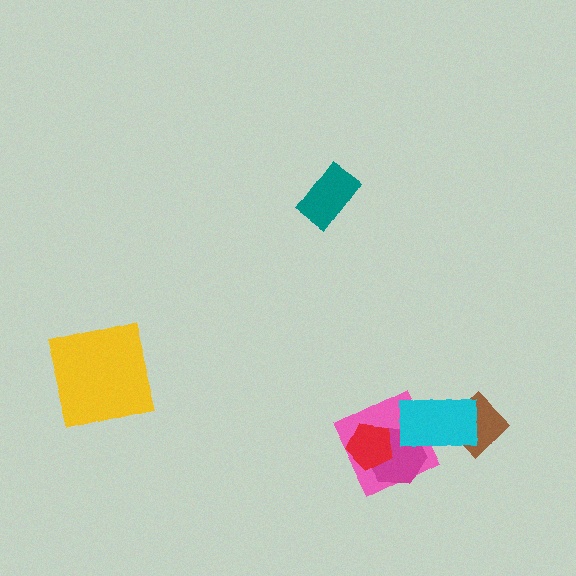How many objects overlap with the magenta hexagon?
3 objects overlap with the magenta hexagon.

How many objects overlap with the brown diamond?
1 object overlaps with the brown diamond.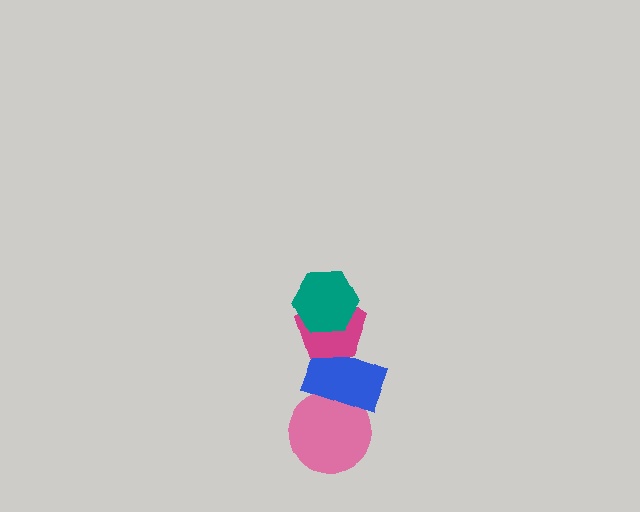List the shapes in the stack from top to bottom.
From top to bottom: the teal hexagon, the magenta pentagon, the blue rectangle, the pink circle.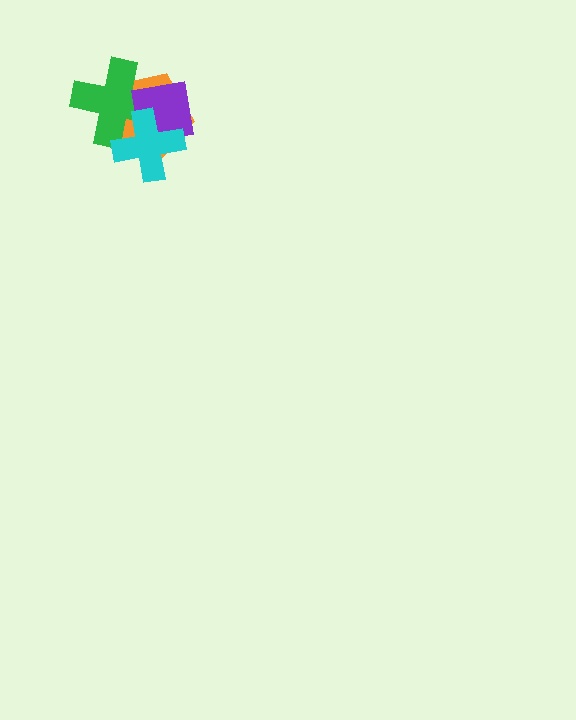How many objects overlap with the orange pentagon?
3 objects overlap with the orange pentagon.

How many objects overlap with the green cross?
3 objects overlap with the green cross.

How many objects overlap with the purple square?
3 objects overlap with the purple square.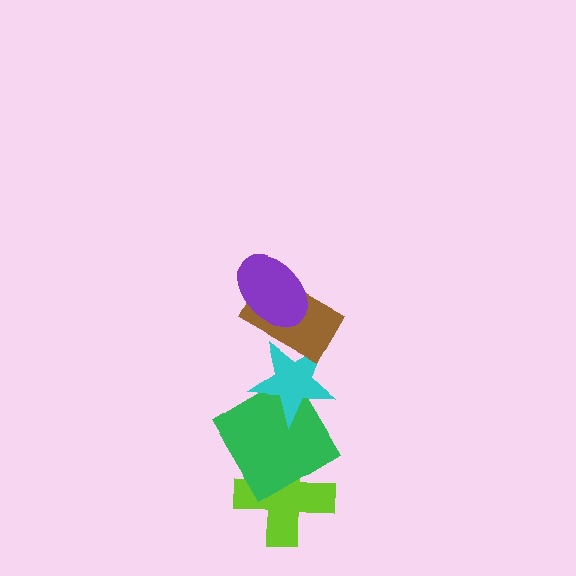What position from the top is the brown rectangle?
The brown rectangle is 2nd from the top.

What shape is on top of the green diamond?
The cyan star is on top of the green diamond.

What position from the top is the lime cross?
The lime cross is 5th from the top.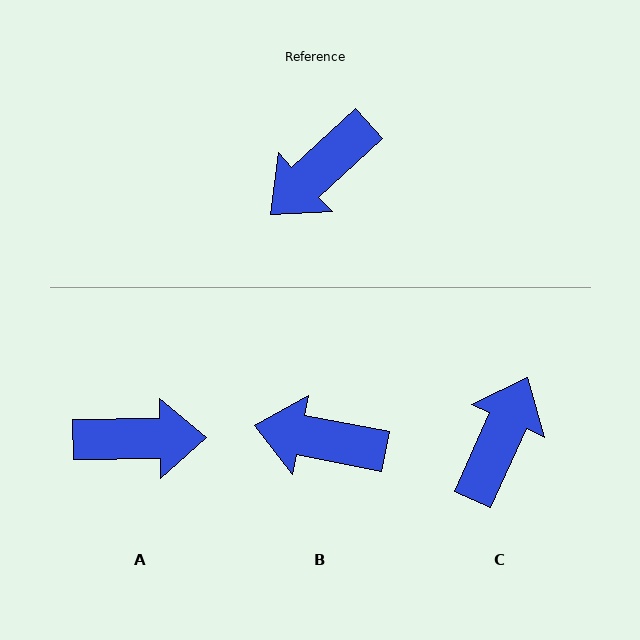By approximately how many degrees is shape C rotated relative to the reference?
Approximately 157 degrees clockwise.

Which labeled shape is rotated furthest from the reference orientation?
C, about 157 degrees away.